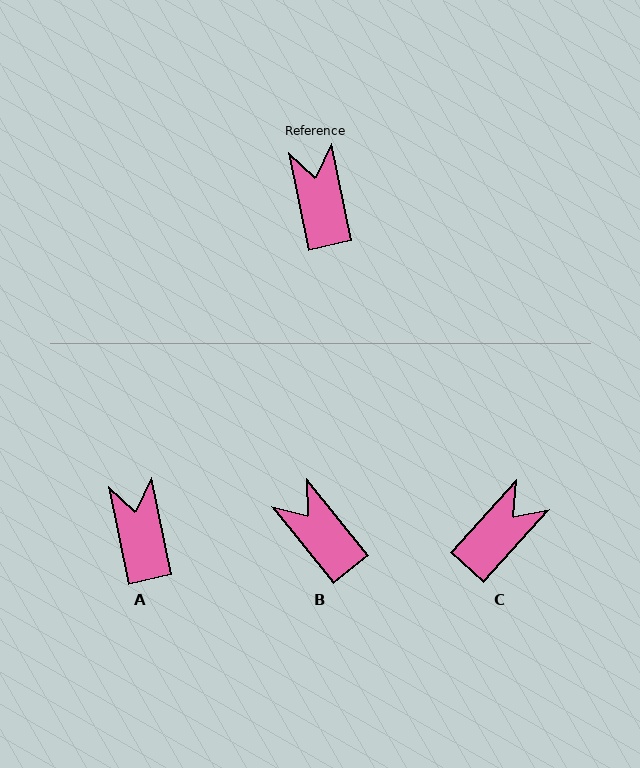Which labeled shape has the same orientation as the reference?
A.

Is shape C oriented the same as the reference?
No, it is off by about 54 degrees.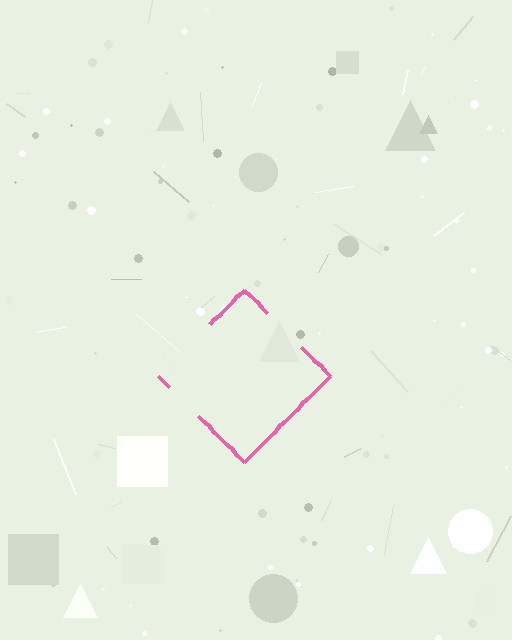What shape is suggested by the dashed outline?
The dashed outline suggests a diamond.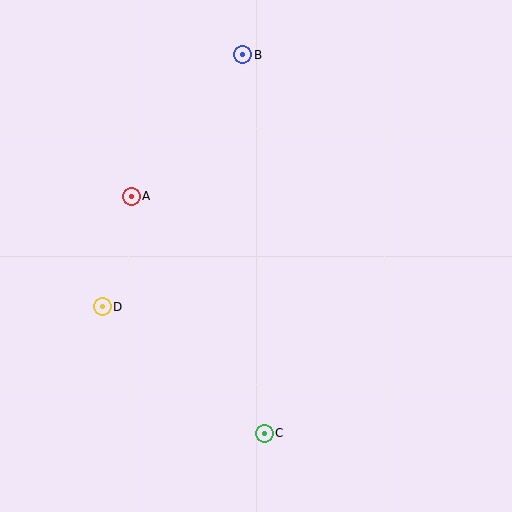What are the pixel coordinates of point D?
Point D is at (102, 307).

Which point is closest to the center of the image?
Point A at (131, 196) is closest to the center.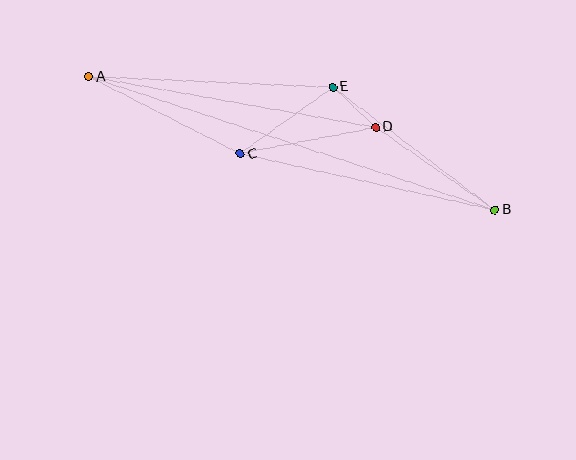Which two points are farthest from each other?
Points A and B are farthest from each other.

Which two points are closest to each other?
Points D and E are closest to each other.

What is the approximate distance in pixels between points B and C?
The distance between B and C is approximately 261 pixels.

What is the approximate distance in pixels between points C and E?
The distance between C and E is approximately 114 pixels.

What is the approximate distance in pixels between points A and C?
The distance between A and C is approximately 170 pixels.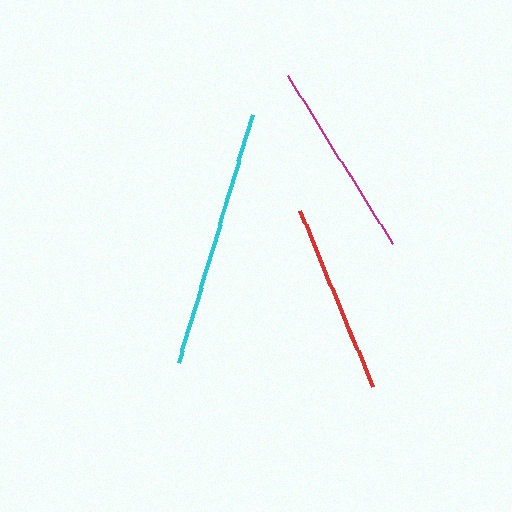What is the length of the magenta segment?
The magenta segment is approximately 198 pixels long.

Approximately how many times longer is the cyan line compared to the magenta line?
The cyan line is approximately 1.3 times the length of the magenta line.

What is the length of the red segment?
The red segment is approximately 191 pixels long.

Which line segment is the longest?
The cyan line is the longest at approximately 259 pixels.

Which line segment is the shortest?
The red line is the shortest at approximately 191 pixels.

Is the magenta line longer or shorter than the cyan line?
The cyan line is longer than the magenta line.